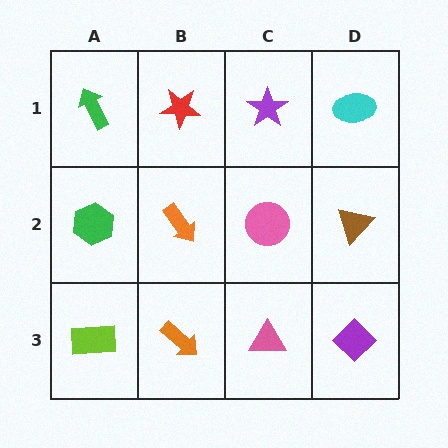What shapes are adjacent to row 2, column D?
A cyan ellipse (row 1, column D), a purple diamond (row 3, column D), a pink circle (row 2, column C).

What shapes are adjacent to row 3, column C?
A pink circle (row 2, column C), an orange arrow (row 3, column B), a purple diamond (row 3, column D).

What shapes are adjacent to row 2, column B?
A red star (row 1, column B), an orange arrow (row 3, column B), a green hexagon (row 2, column A), a pink circle (row 2, column C).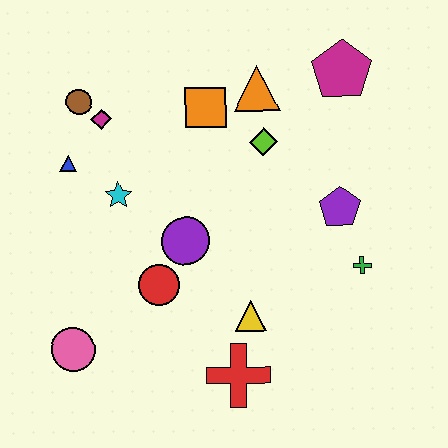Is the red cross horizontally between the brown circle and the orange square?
No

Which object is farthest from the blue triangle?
The green cross is farthest from the blue triangle.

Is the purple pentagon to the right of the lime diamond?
Yes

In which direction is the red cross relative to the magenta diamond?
The red cross is below the magenta diamond.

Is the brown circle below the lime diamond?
No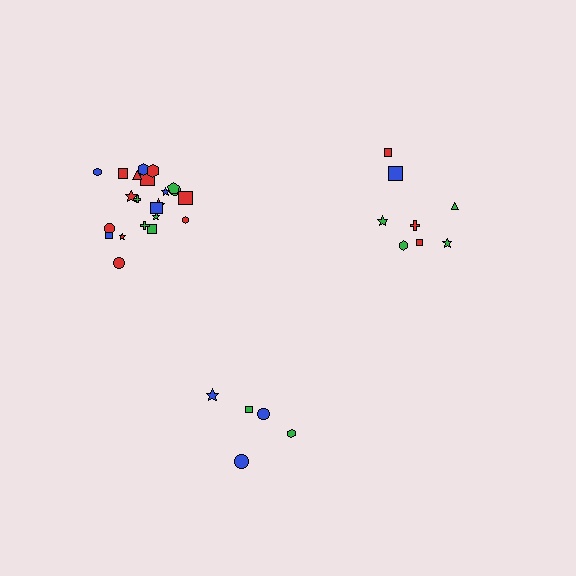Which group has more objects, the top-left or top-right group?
The top-left group.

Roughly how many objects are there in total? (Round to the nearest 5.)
Roughly 35 objects in total.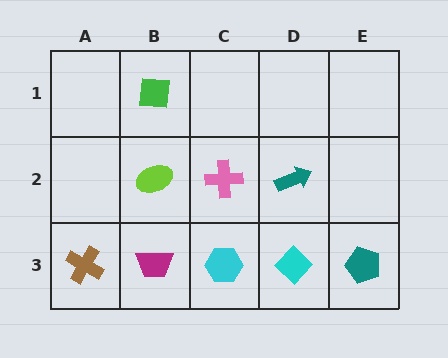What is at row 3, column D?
A cyan diamond.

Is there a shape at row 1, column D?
No, that cell is empty.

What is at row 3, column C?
A cyan hexagon.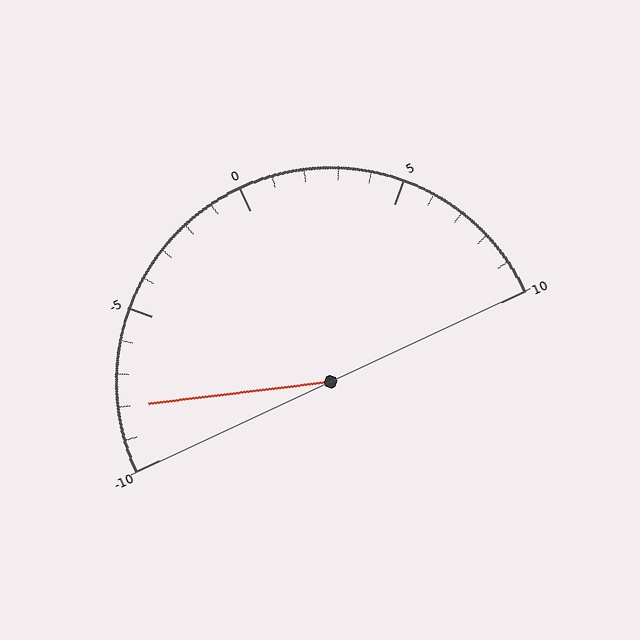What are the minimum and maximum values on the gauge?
The gauge ranges from -10 to 10.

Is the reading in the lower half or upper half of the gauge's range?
The reading is in the lower half of the range (-10 to 10).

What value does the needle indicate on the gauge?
The needle indicates approximately -8.